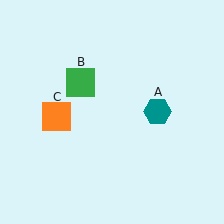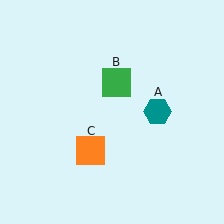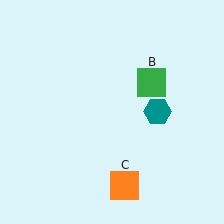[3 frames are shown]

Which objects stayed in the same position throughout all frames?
Teal hexagon (object A) remained stationary.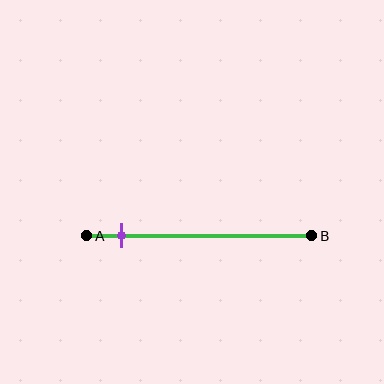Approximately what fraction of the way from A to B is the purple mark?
The purple mark is approximately 15% of the way from A to B.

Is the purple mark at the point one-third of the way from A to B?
No, the mark is at about 15% from A, not at the 33% one-third point.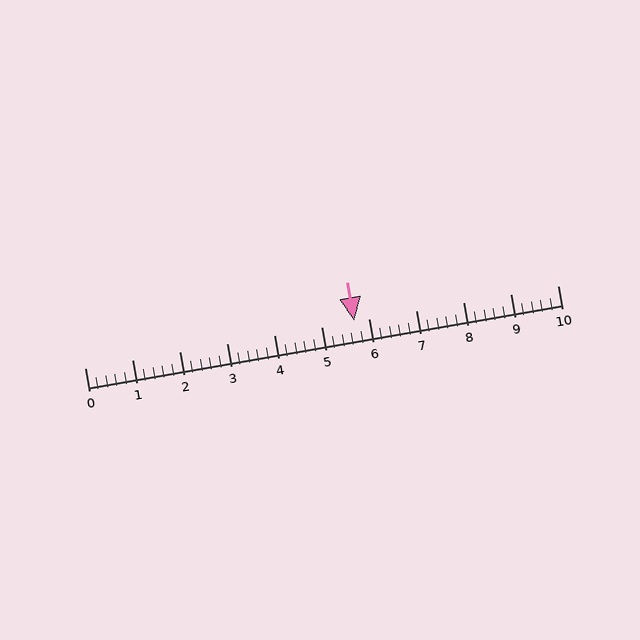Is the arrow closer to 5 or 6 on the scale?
The arrow is closer to 6.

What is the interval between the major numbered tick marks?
The major tick marks are spaced 1 units apart.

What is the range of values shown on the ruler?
The ruler shows values from 0 to 10.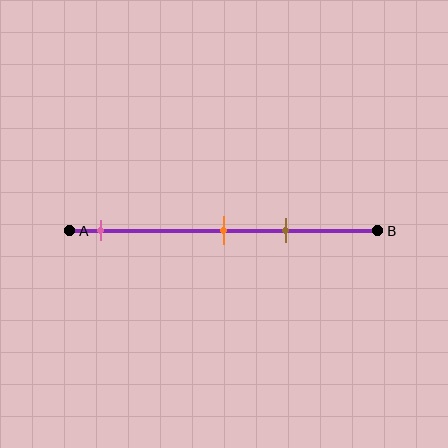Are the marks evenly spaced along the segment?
No, the marks are not evenly spaced.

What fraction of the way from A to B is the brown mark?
The brown mark is approximately 70% (0.7) of the way from A to B.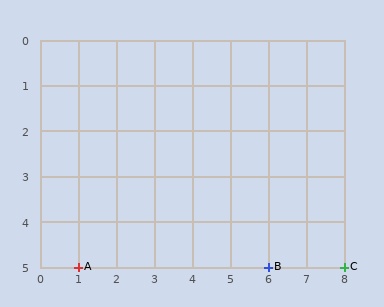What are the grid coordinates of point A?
Point A is at grid coordinates (1, 5).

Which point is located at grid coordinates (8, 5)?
Point C is at (8, 5).